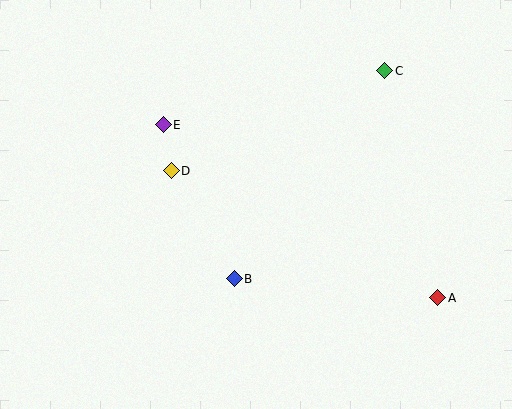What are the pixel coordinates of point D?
Point D is at (171, 171).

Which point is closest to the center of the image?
Point B at (234, 279) is closest to the center.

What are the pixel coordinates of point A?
Point A is at (438, 298).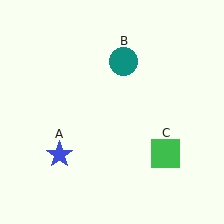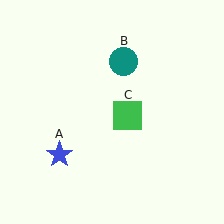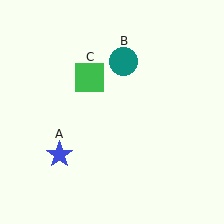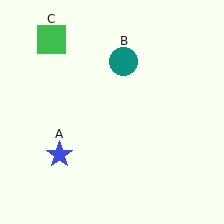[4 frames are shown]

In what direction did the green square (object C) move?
The green square (object C) moved up and to the left.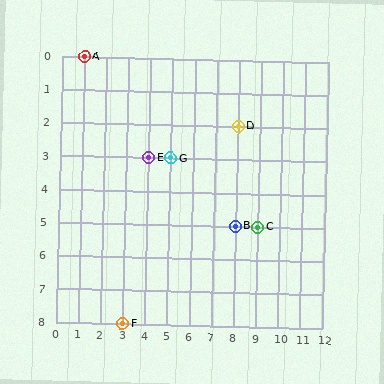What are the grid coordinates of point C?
Point C is at grid coordinates (9, 5).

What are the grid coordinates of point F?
Point F is at grid coordinates (3, 8).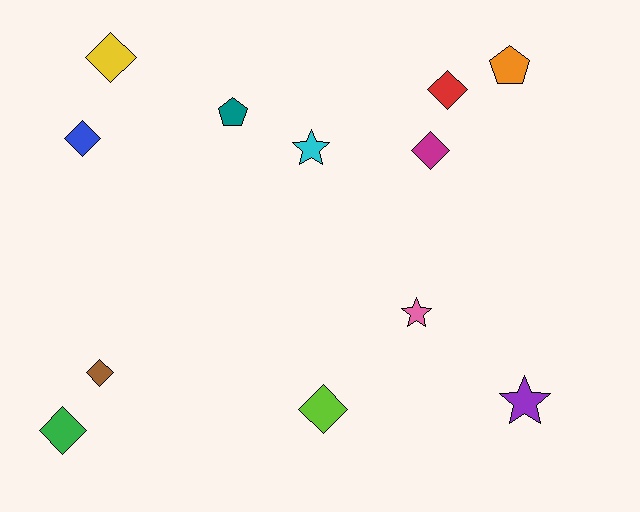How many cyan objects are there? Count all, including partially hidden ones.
There is 1 cyan object.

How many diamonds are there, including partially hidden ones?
There are 7 diamonds.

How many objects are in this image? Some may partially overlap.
There are 12 objects.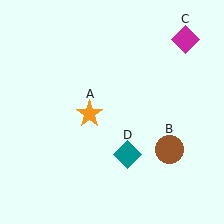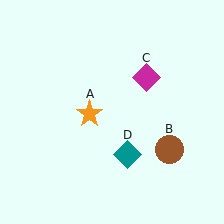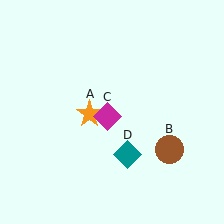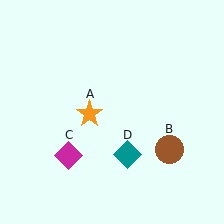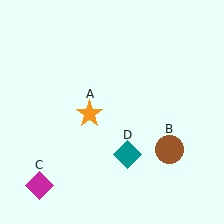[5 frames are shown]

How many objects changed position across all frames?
1 object changed position: magenta diamond (object C).